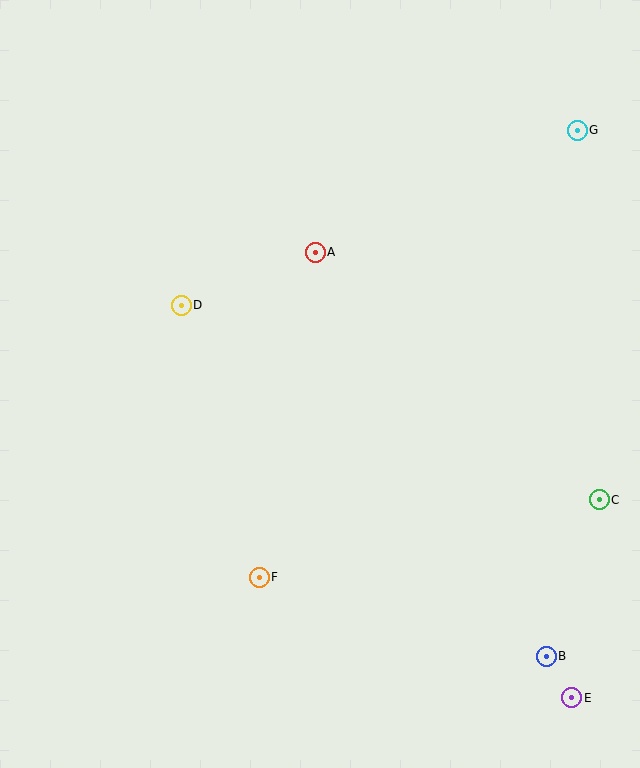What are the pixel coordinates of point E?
Point E is at (572, 698).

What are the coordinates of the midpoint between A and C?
The midpoint between A and C is at (457, 376).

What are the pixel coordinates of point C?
Point C is at (599, 500).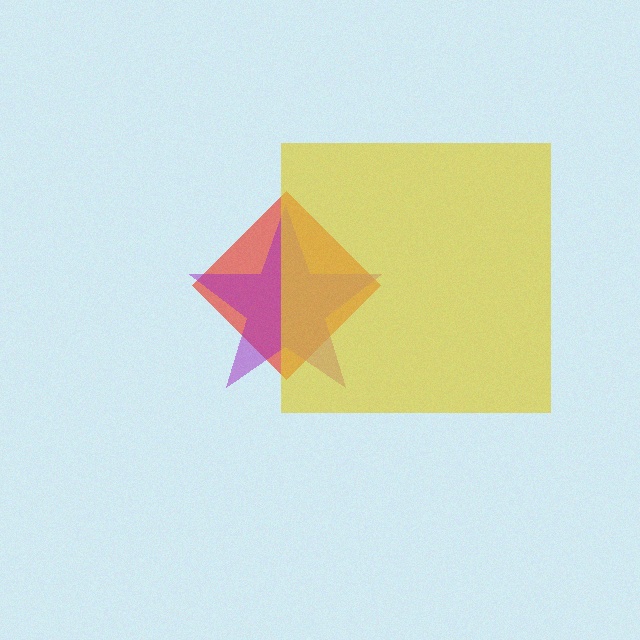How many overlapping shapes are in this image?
There are 3 overlapping shapes in the image.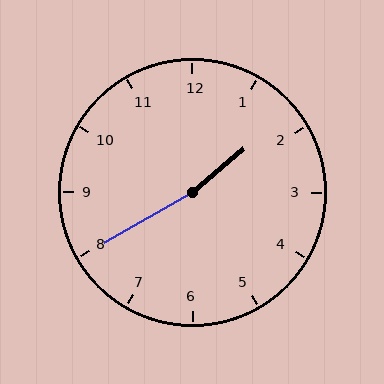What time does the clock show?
1:40.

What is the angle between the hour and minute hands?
Approximately 170 degrees.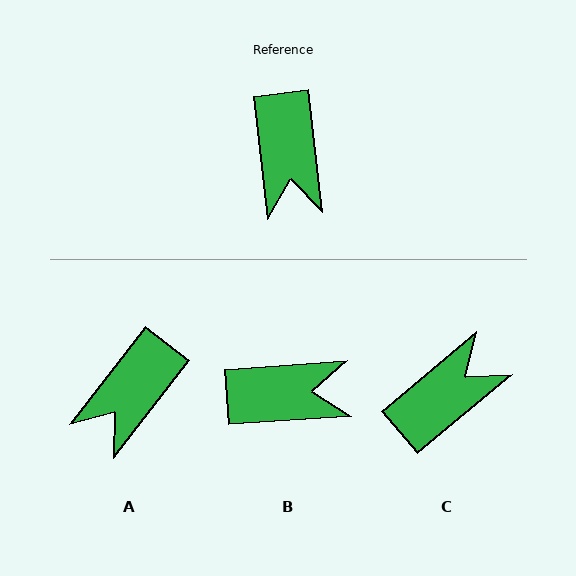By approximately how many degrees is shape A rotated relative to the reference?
Approximately 44 degrees clockwise.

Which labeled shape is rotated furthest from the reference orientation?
C, about 123 degrees away.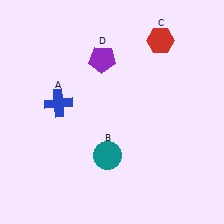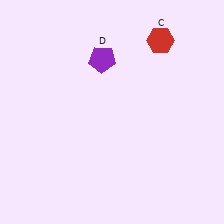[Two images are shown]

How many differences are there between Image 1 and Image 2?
There are 2 differences between the two images.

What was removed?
The blue cross (A), the teal circle (B) were removed in Image 2.